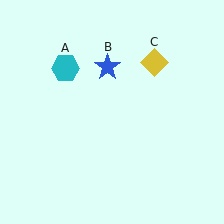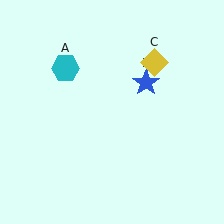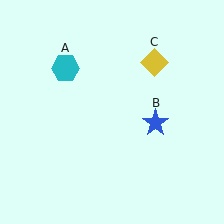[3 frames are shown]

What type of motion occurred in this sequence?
The blue star (object B) rotated clockwise around the center of the scene.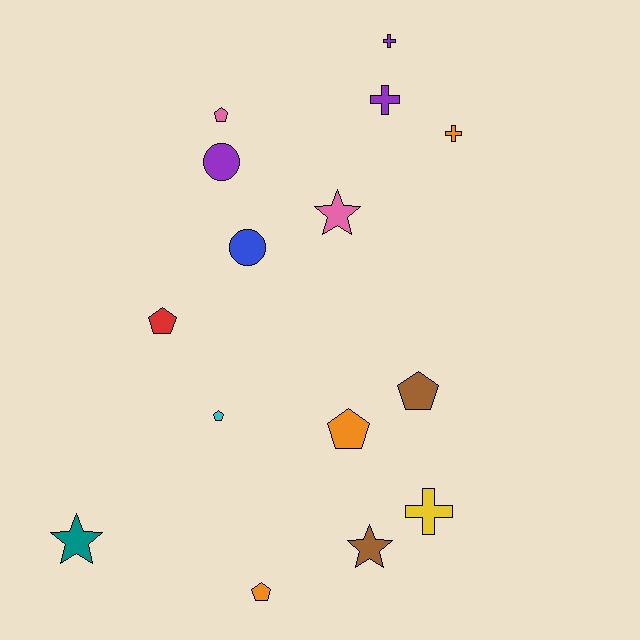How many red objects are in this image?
There is 1 red object.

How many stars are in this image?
There are 3 stars.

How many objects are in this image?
There are 15 objects.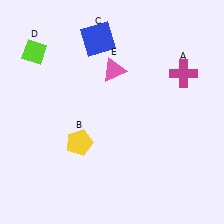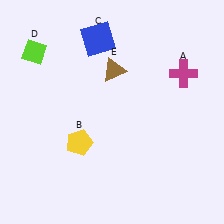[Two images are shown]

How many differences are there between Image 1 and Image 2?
There is 1 difference between the two images.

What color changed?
The triangle (E) changed from pink in Image 1 to brown in Image 2.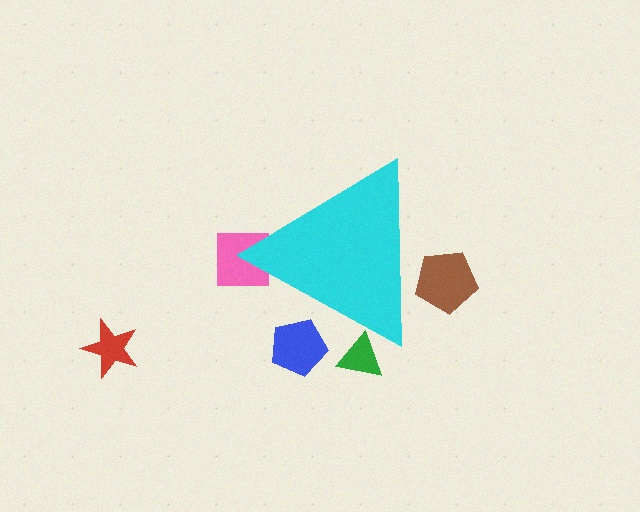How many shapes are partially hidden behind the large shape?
4 shapes are partially hidden.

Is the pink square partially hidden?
Yes, the pink square is partially hidden behind the cyan triangle.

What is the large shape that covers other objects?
A cyan triangle.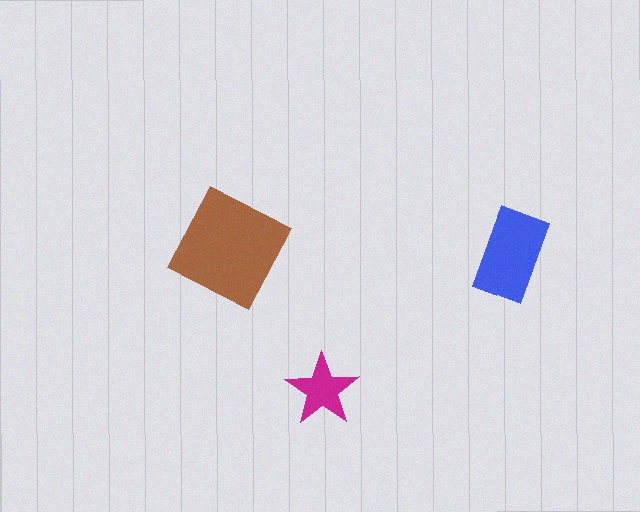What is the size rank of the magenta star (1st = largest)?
3rd.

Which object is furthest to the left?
The brown square is leftmost.